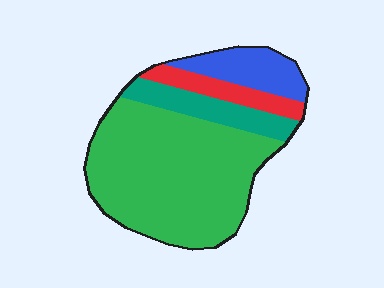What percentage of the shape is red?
Red takes up about one tenth (1/10) of the shape.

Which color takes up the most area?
Green, at roughly 65%.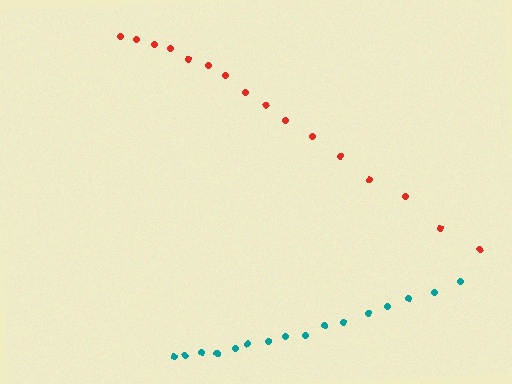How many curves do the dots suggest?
There are 2 distinct paths.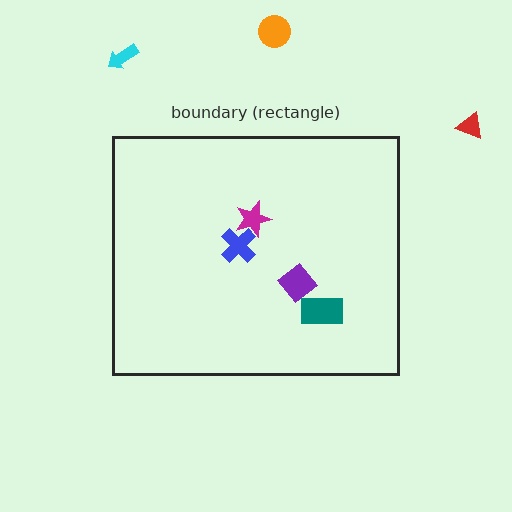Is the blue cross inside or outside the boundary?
Inside.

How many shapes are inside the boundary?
4 inside, 3 outside.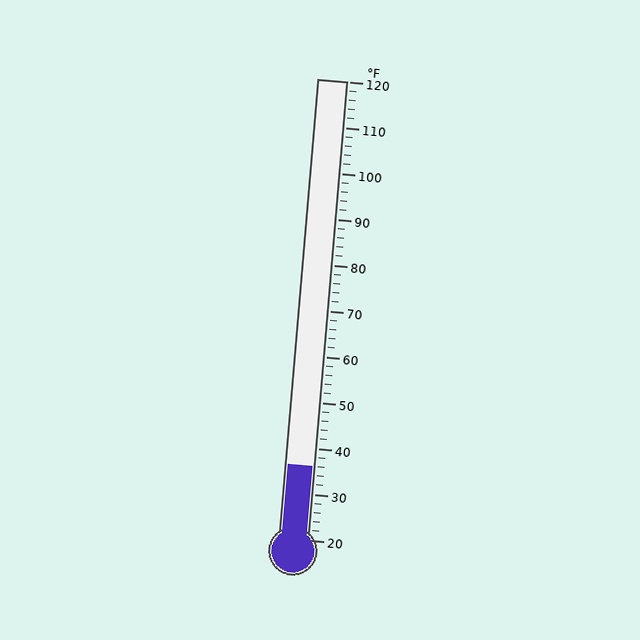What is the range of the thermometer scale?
The thermometer scale ranges from 20°F to 120°F.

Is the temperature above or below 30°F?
The temperature is above 30°F.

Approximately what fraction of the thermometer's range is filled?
The thermometer is filled to approximately 15% of its range.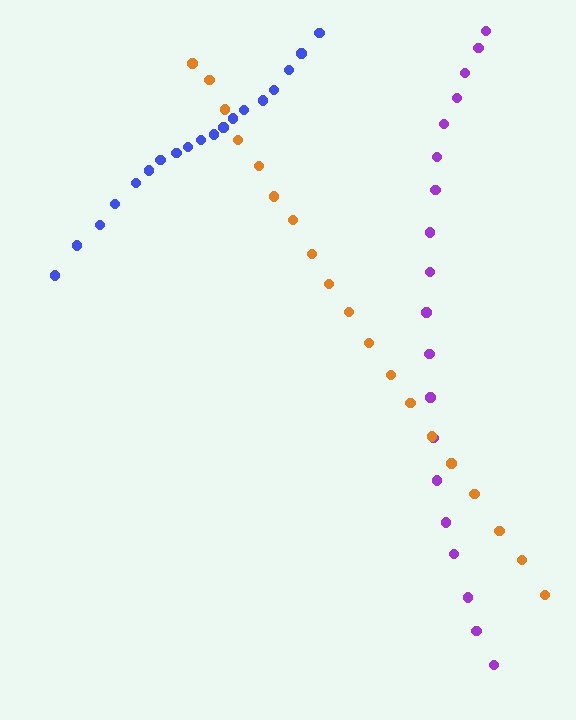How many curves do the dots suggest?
There are 3 distinct paths.